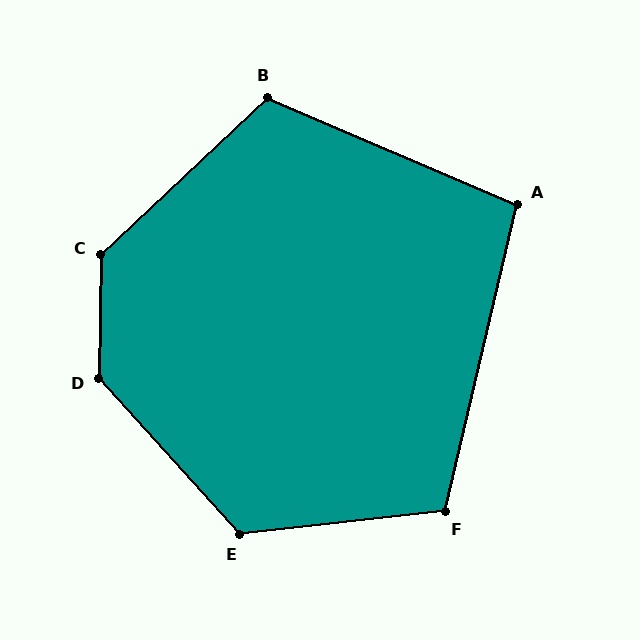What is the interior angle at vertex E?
Approximately 126 degrees (obtuse).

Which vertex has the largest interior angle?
D, at approximately 137 degrees.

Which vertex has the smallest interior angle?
A, at approximately 100 degrees.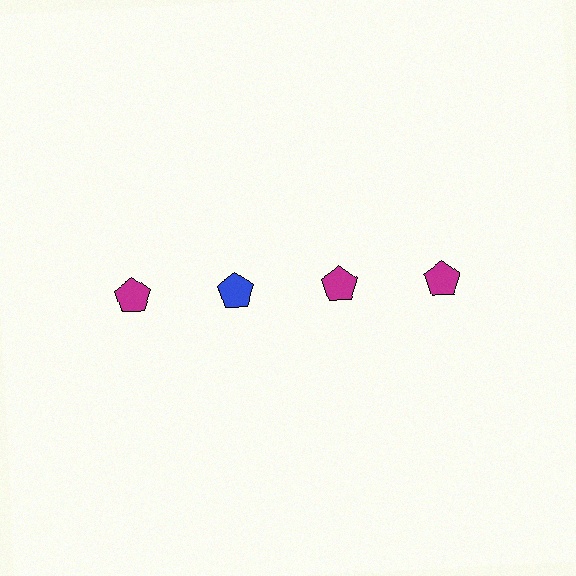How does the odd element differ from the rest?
It has a different color: blue instead of magenta.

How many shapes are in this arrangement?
There are 4 shapes arranged in a grid pattern.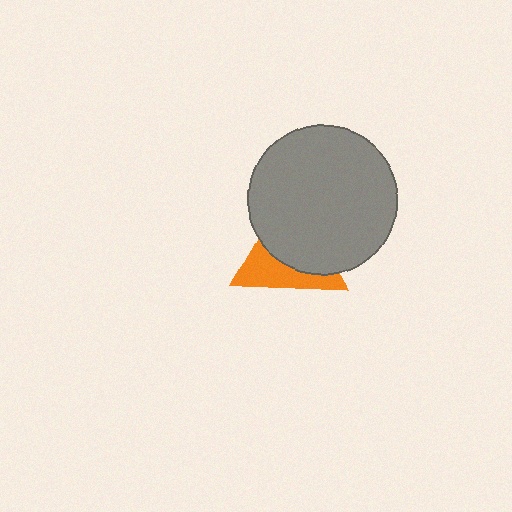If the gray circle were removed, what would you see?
You would see the complete orange triangle.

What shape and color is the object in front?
The object in front is a gray circle.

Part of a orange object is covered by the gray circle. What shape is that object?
It is a triangle.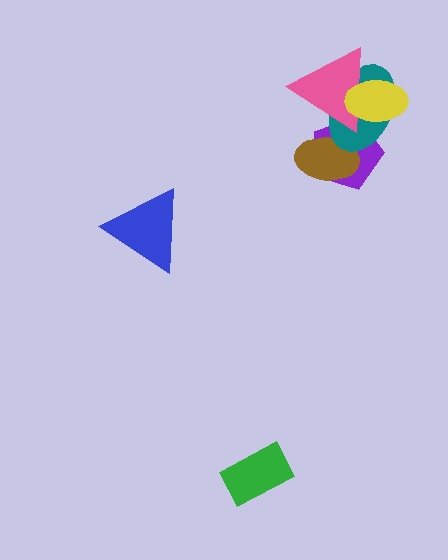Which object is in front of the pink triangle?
The yellow ellipse is in front of the pink triangle.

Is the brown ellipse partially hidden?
Yes, it is partially covered by another shape.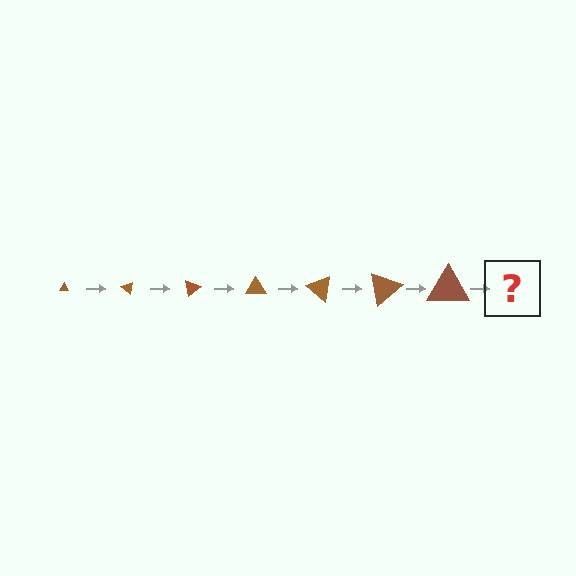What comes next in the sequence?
The next element should be a triangle, larger than the previous one and rotated 280 degrees from the start.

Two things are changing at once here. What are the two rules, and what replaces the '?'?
The two rules are that the triangle grows larger each step and it rotates 40 degrees each step. The '?' should be a triangle, larger than the previous one and rotated 280 degrees from the start.